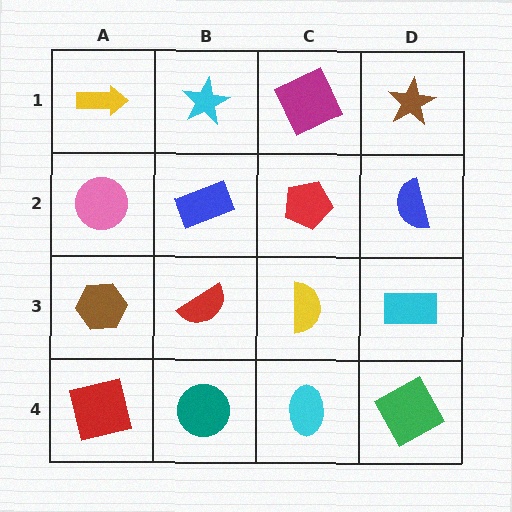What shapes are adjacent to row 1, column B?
A blue rectangle (row 2, column B), a yellow arrow (row 1, column A), a magenta square (row 1, column C).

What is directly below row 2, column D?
A cyan rectangle.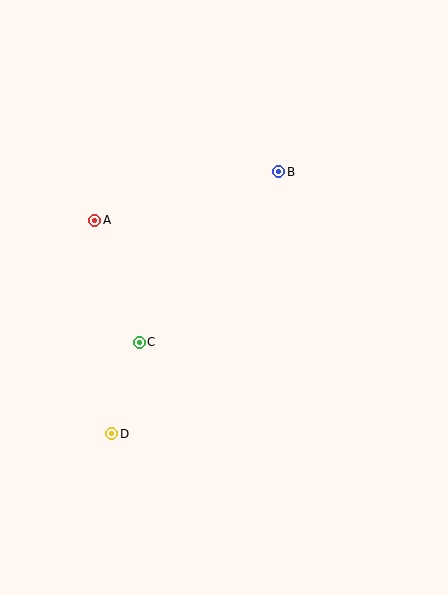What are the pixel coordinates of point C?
Point C is at (139, 342).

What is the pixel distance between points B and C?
The distance between B and C is 221 pixels.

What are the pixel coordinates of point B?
Point B is at (279, 172).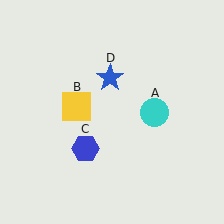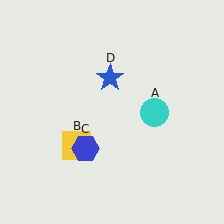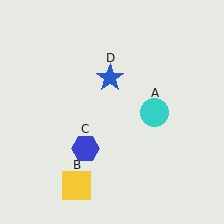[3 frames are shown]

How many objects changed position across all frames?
1 object changed position: yellow square (object B).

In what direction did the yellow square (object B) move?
The yellow square (object B) moved down.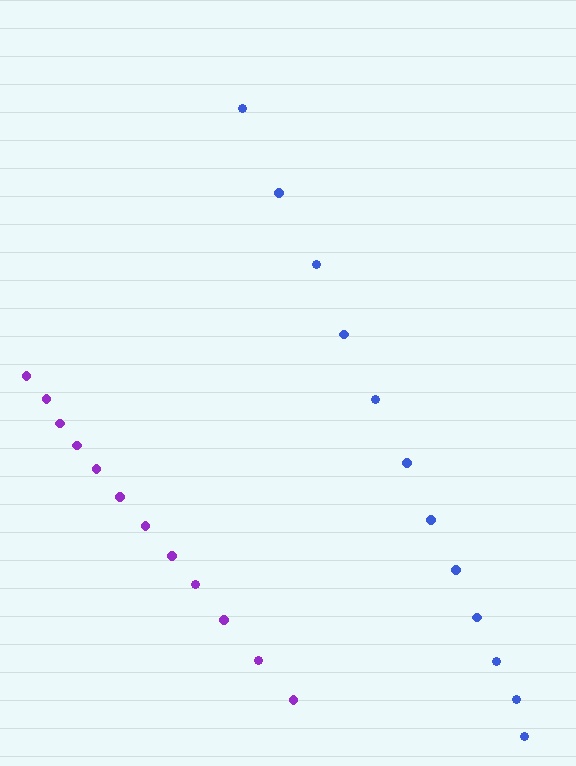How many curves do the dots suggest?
There are 2 distinct paths.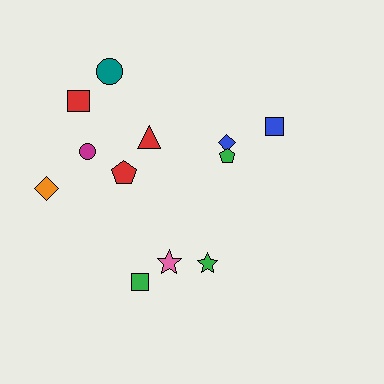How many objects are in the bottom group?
There are 3 objects.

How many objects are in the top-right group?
There are 3 objects.